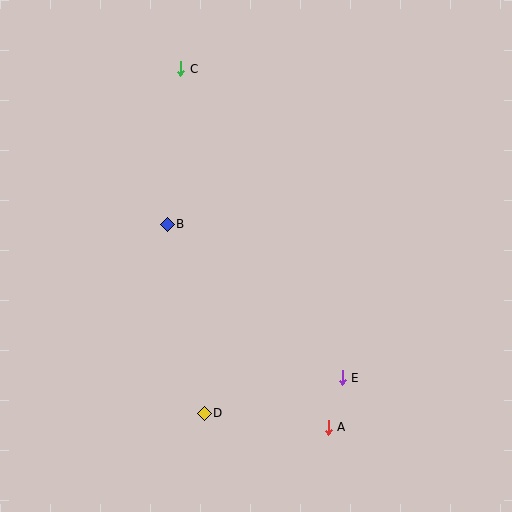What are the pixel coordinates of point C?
Point C is at (181, 69).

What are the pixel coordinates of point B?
Point B is at (167, 224).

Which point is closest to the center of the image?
Point B at (167, 224) is closest to the center.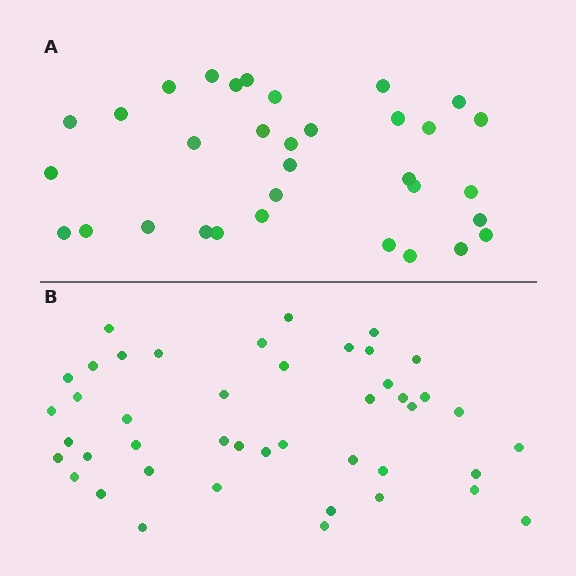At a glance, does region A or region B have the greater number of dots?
Region B (the bottom region) has more dots.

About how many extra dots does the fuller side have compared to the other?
Region B has roughly 12 or so more dots than region A.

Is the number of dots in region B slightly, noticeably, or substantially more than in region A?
Region B has noticeably more, but not dramatically so. The ratio is roughly 1.3 to 1.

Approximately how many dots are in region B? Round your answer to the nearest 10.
About 40 dots. (The exact count is 44, which rounds to 40.)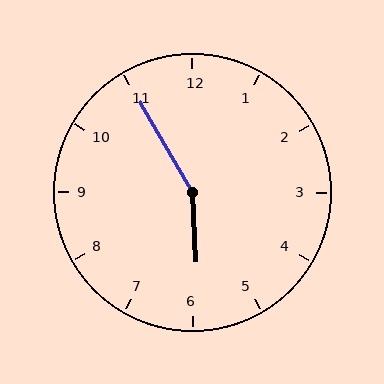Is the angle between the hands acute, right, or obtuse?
It is obtuse.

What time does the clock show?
5:55.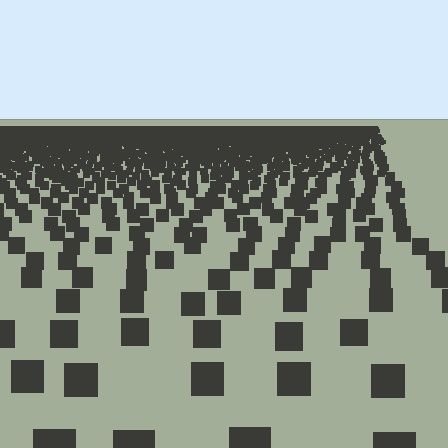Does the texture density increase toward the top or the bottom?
Density increases toward the top.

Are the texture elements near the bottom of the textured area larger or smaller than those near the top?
Larger. Near the bottom, elements are closer to the viewer and appear at a bigger on-screen size.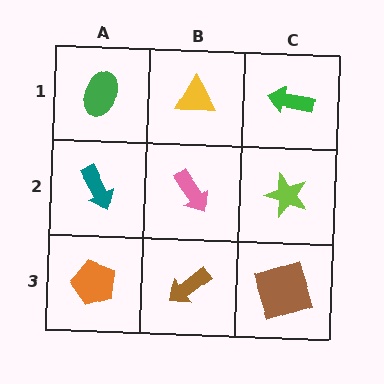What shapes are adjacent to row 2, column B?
A yellow triangle (row 1, column B), a brown arrow (row 3, column B), a teal arrow (row 2, column A), a lime star (row 2, column C).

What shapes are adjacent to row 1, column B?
A pink arrow (row 2, column B), a green ellipse (row 1, column A), a green arrow (row 1, column C).